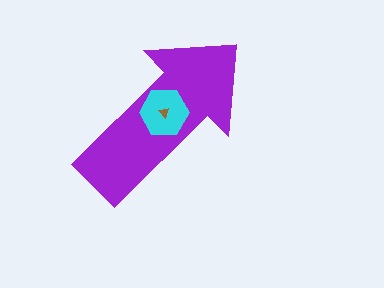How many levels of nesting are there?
3.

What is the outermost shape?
The purple arrow.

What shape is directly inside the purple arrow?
The cyan hexagon.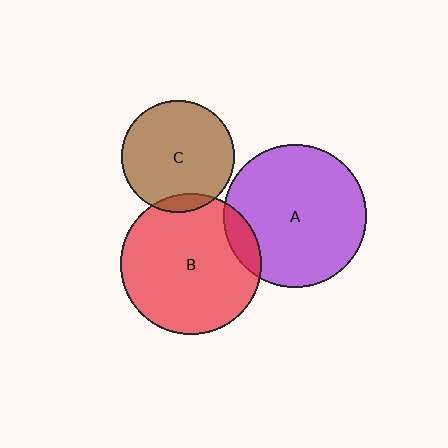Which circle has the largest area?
Circle A (purple).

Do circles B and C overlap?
Yes.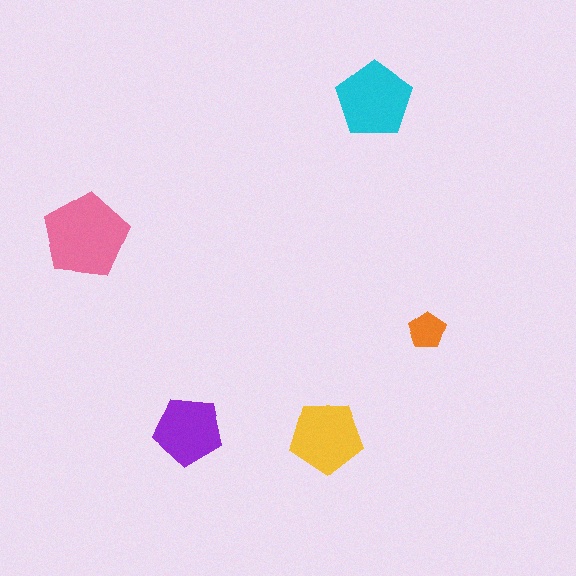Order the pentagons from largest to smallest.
the pink one, the cyan one, the yellow one, the purple one, the orange one.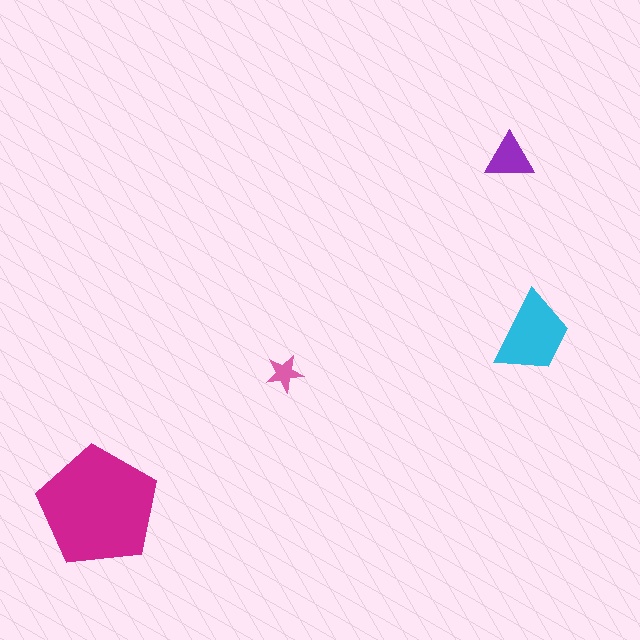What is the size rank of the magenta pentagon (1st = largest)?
1st.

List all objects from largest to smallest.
The magenta pentagon, the cyan trapezoid, the purple triangle, the pink star.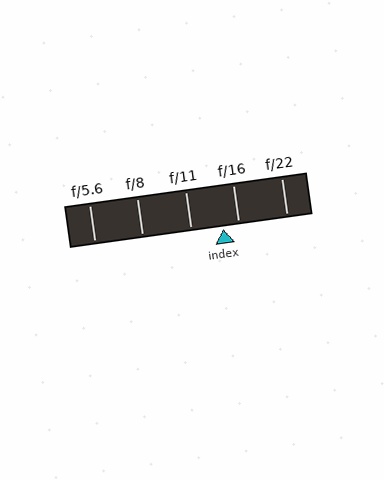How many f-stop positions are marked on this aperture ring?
There are 5 f-stop positions marked.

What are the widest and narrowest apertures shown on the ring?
The widest aperture shown is f/5.6 and the narrowest is f/22.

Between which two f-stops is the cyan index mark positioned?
The index mark is between f/11 and f/16.